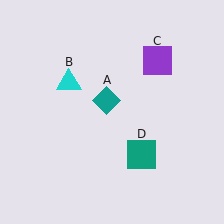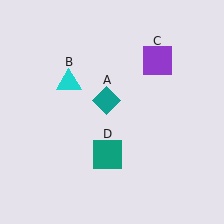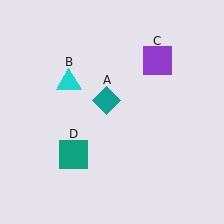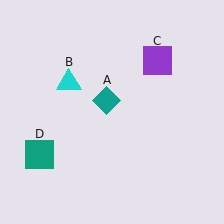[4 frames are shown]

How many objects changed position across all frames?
1 object changed position: teal square (object D).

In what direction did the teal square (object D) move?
The teal square (object D) moved left.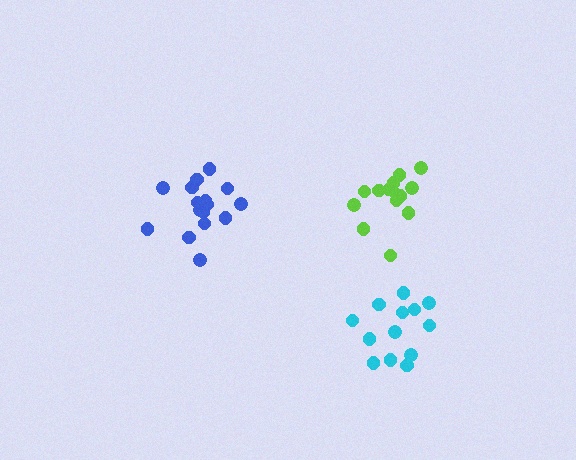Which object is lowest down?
The cyan cluster is bottommost.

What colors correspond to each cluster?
The clusters are colored: lime, cyan, blue.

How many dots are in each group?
Group 1: 14 dots, Group 2: 13 dots, Group 3: 16 dots (43 total).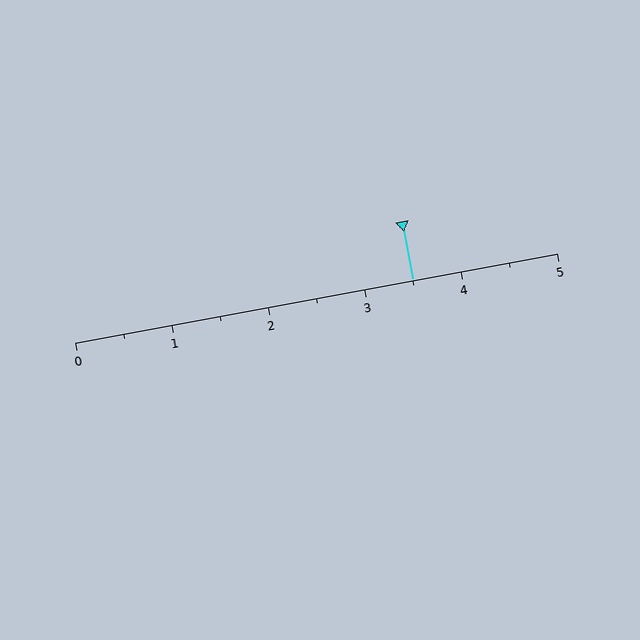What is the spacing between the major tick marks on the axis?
The major ticks are spaced 1 apart.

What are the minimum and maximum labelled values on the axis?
The axis runs from 0 to 5.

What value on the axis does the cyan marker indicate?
The marker indicates approximately 3.5.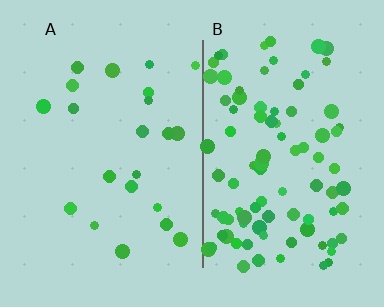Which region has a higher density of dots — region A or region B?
B (the right).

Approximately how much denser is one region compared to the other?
Approximately 4.2× — region B over region A.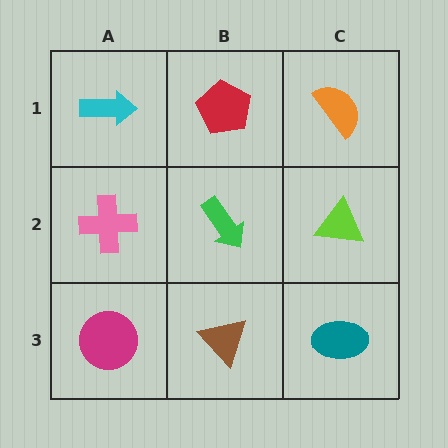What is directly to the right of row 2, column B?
A lime triangle.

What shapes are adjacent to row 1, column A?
A pink cross (row 2, column A), a red pentagon (row 1, column B).